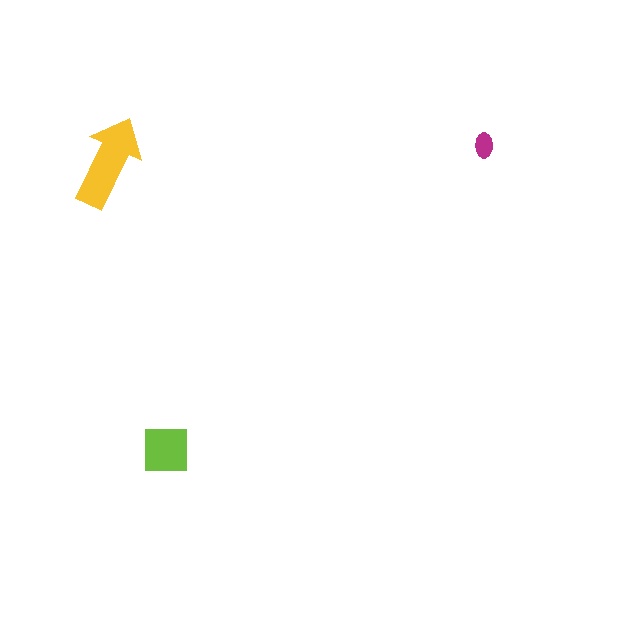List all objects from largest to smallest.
The yellow arrow, the lime square, the magenta ellipse.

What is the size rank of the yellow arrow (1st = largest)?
1st.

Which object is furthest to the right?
The magenta ellipse is rightmost.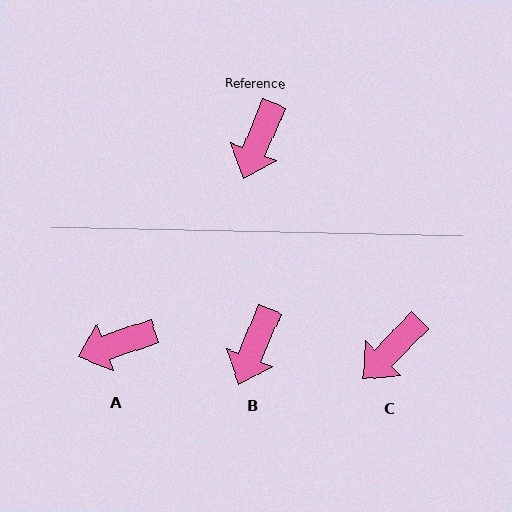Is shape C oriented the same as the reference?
No, it is off by about 22 degrees.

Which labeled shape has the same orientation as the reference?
B.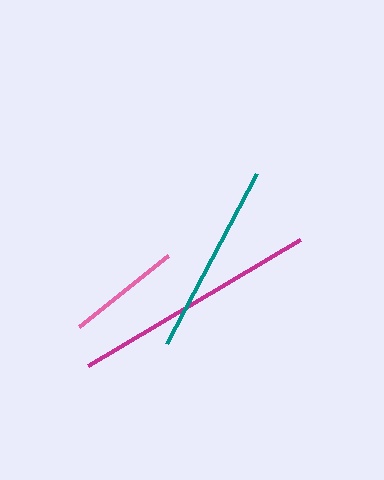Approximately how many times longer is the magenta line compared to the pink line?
The magenta line is approximately 2.2 times the length of the pink line.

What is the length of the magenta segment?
The magenta segment is approximately 247 pixels long.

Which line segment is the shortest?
The pink line is the shortest at approximately 114 pixels.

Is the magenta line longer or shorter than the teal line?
The magenta line is longer than the teal line.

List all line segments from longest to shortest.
From longest to shortest: magenta, teal, pink.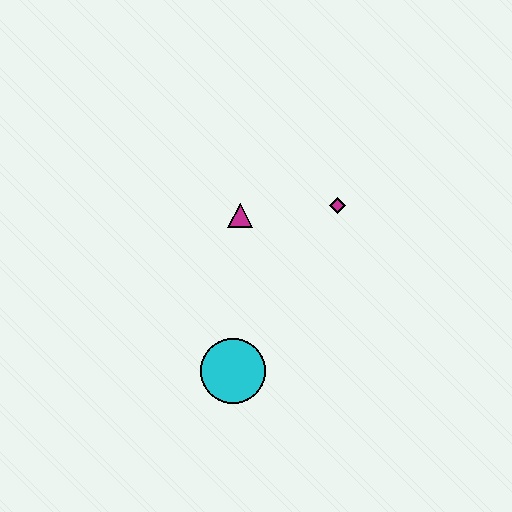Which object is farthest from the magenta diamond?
The cyan circle is farthest from the magenta diamond.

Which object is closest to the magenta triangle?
The magenta diamond is closest to the magenta triangle.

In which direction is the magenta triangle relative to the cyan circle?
The magenta triangle is above the cyan circle.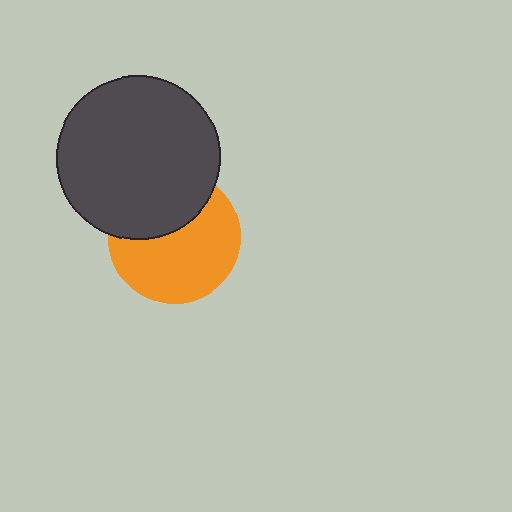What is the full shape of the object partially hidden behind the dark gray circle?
The partially hidden object is an orange circle.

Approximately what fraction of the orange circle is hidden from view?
Roughly 37% of the orange circle is hidden behind the dark gray circle.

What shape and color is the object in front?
The object in front is a dark gray circle.